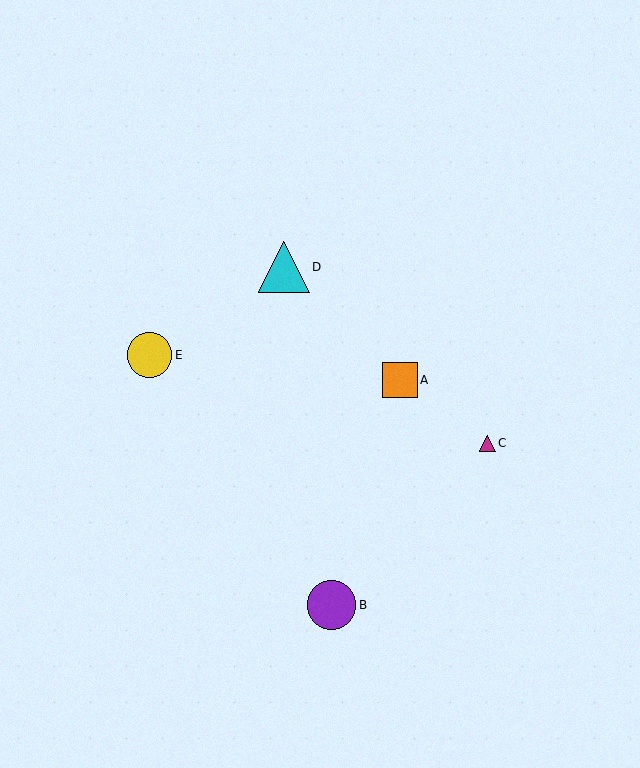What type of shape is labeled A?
Shape A is an orange square.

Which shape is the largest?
The cyan triangle (labeled D) is the largest.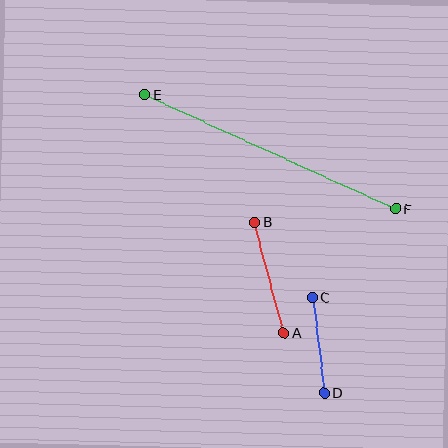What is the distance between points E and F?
The distance is approximately 275 pixels.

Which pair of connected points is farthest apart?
Points E and F are farthest apart.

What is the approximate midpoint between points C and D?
The midpoint is at approximately (318, 345) pixels.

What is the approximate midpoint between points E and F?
The midpoint is at approximately (270, 152) pixels.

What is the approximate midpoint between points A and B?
The midpoint is at approximately (269, 277) pixels.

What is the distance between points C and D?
The distance is approximately 96 pixels.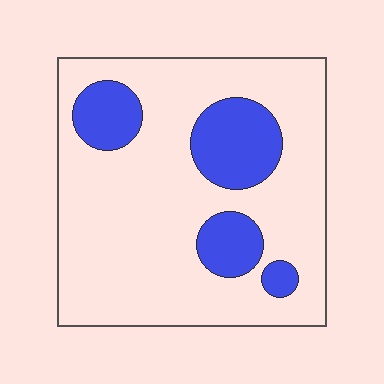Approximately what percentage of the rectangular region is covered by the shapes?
Approximately 20%.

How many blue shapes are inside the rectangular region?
4.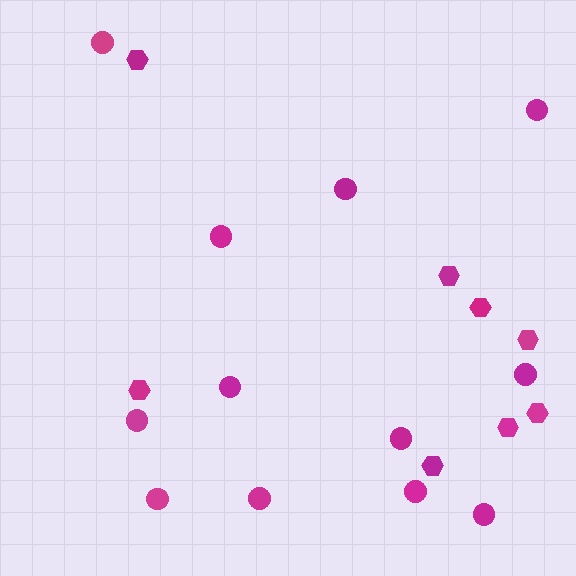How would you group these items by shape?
There are 2 groups: one group of hexagons (8) and one group of circles (12).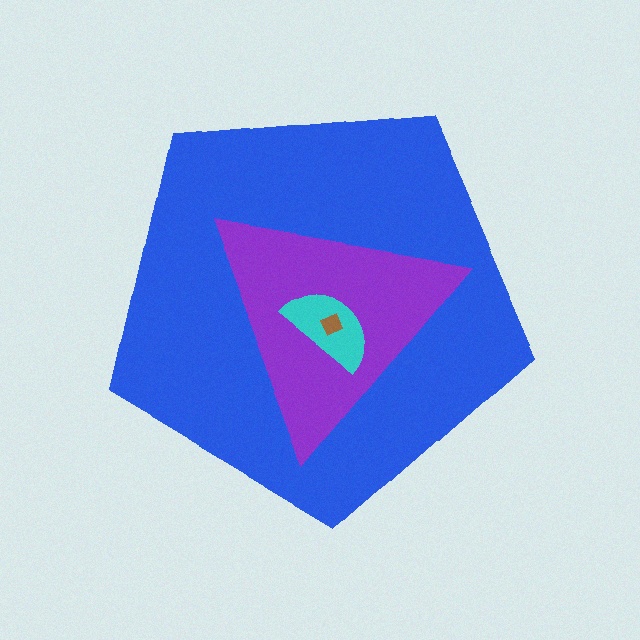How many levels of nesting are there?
4.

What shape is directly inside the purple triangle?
The cyan semicircle.